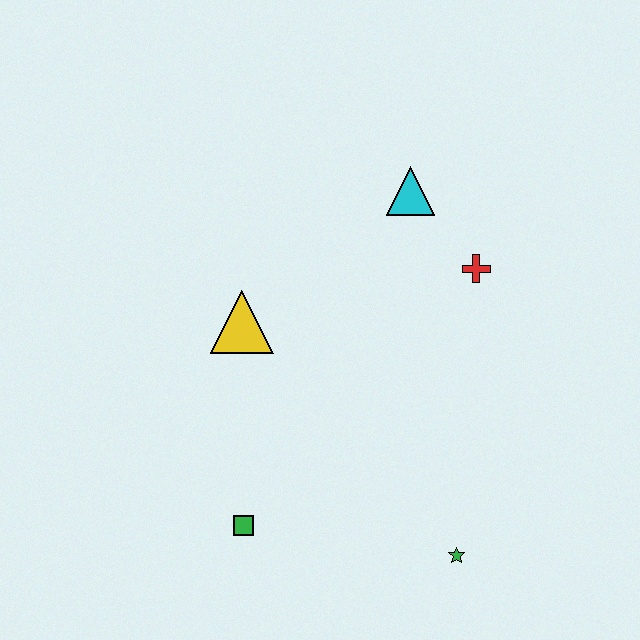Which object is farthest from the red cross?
The green square is farthest from the red cross.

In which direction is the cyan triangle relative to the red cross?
The cyan triangle is above the red cross.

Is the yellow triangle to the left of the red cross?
Yes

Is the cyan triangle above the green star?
Yes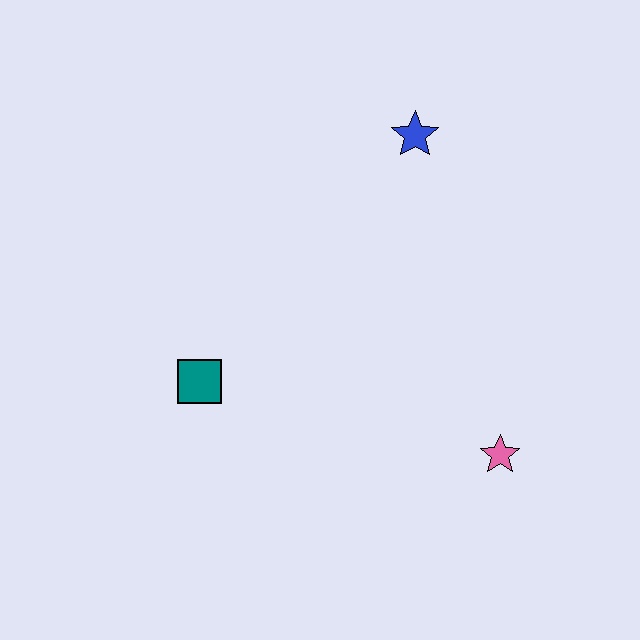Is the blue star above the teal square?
Yes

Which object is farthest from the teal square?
The blue star is farthest from the teal square.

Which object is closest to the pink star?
The teal square is closest to the pink star.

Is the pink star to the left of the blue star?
No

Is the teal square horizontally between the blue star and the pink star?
No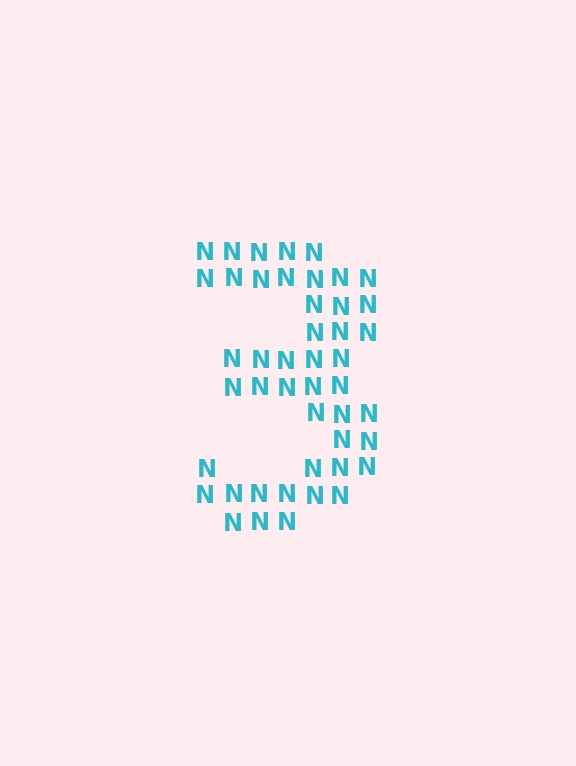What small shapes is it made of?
It is made of small letter N's.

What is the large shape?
The large shape is the digit 3.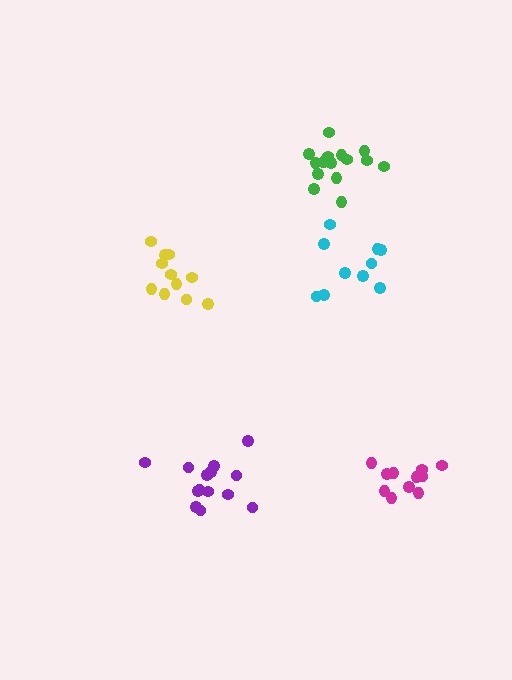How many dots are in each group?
Group 1: 10 dots, Group 2: 11 dots, Group 3: 14 dots, Group 4: 11 dots, Group 5: 15 dots (61 total).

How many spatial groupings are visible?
There are 5 spatial groupings.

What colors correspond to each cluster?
The clusters are colored: cyan, yellow, purple, magenta, green.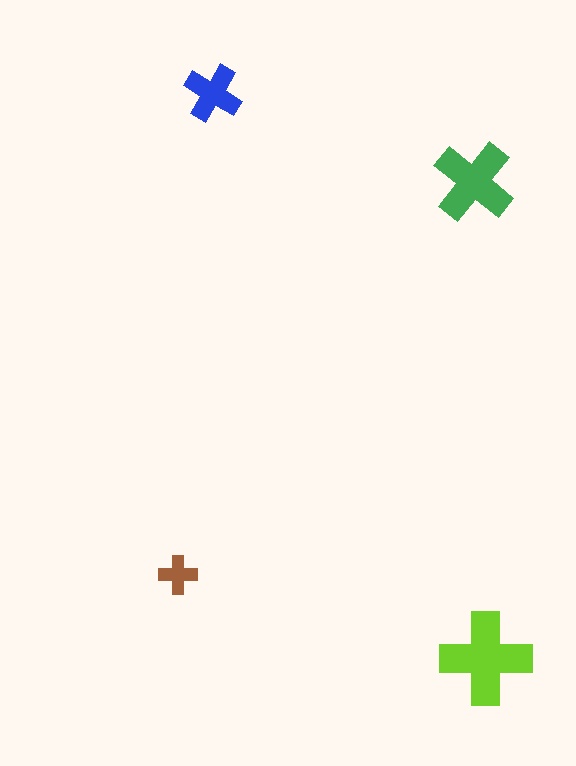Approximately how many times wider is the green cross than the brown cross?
About 2 times wider.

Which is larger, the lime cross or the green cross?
The lime one.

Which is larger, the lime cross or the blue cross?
The lime one.